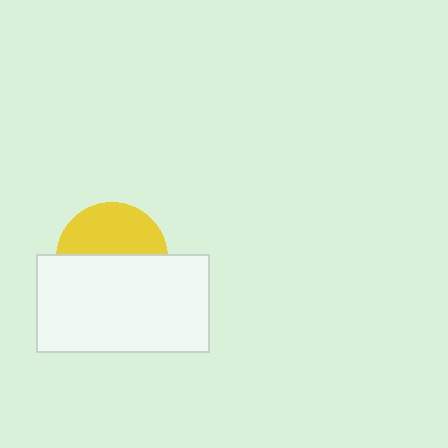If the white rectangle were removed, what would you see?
You would see the complete yellow circle.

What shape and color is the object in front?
The object in front is a white rectangle.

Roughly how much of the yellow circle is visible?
A small part of it is visible (roughly 44%).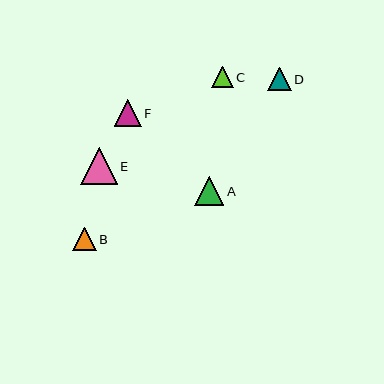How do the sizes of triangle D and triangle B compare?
Triangle D and triangle B are approximately the same size.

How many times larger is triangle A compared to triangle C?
Triangle A is approximately 1.4 times the size of triangle C.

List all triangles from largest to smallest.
From largest to smallest: E, A, F, D, B, C.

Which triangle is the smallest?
Triangle C is the smallest with a size of approximately 22 pixels.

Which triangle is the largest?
Triangle E is the largest with a size of approximately 37 pixels.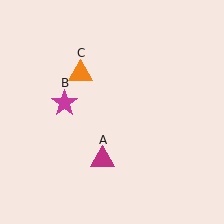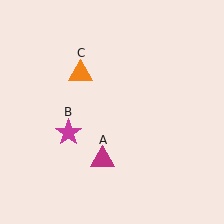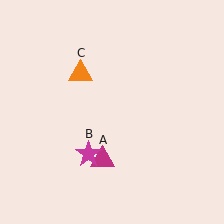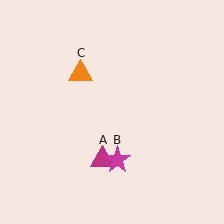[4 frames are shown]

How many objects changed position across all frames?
1 object changed position: magenta star (object B).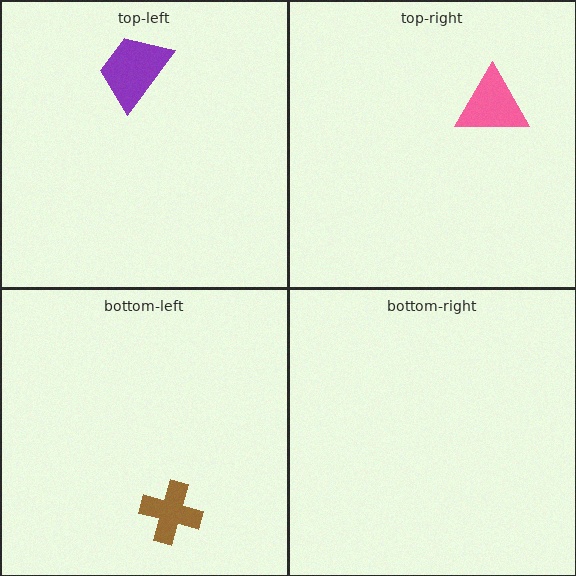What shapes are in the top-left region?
The purple trapezoid.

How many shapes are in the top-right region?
1.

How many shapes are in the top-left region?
1.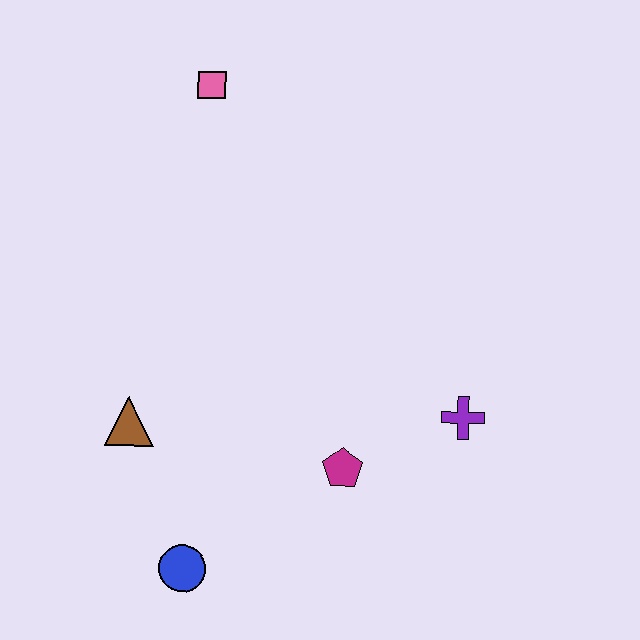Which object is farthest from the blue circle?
The pink square is farthest from the blue circle.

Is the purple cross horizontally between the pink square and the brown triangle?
No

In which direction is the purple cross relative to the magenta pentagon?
The purple cross is to the right of the magenta pentagon.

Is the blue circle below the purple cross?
Yes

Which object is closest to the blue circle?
The brown triangle is closest to the blue circle.